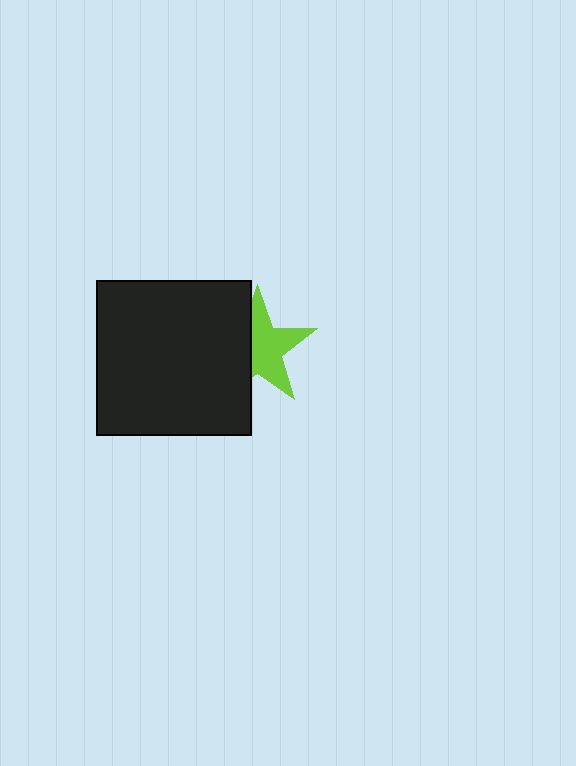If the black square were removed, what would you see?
You would see the complete lime star.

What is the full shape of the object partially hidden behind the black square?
The partially hidden object is a lime star.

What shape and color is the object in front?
The object in front is a black square.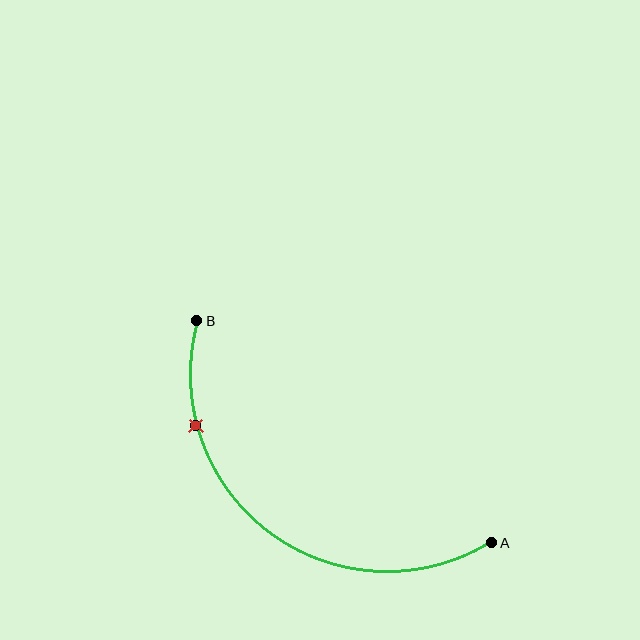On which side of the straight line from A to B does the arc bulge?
The arc bulges below and to the left of the straight line connecting A and B.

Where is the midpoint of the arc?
The arc midpoint is the point on the curve farthest from the straight line joining A and B. It sits below and to the left of that line.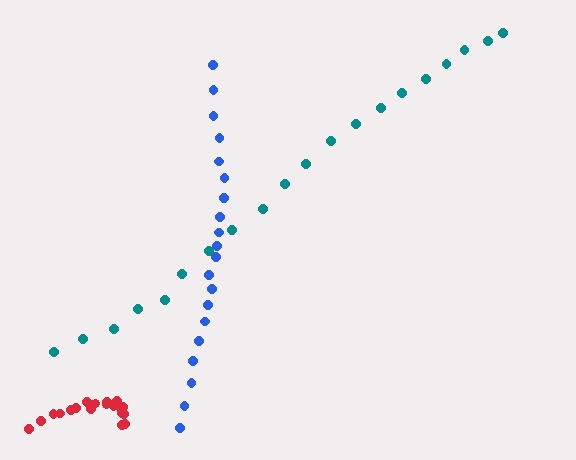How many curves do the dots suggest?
There are 3 distinct paths.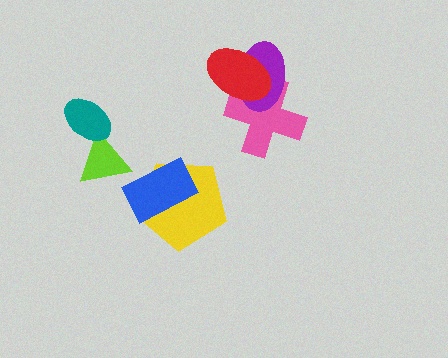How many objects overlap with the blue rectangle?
1 object overlaps with the blue rectangle.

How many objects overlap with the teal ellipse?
1 object overlaps with the teal ellipse.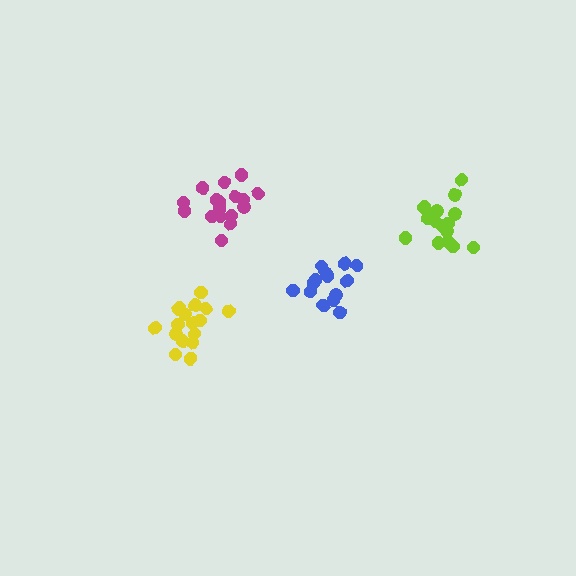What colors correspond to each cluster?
The clusters are colored: lime, magenta, yellow, blue.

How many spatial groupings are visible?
There are 4 spatial groupings.